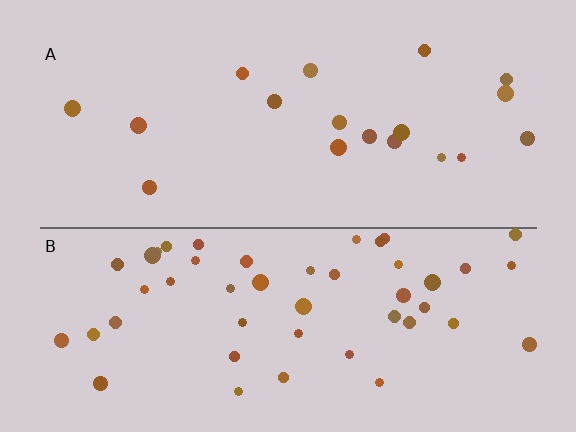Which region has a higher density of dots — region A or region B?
B (the bottom).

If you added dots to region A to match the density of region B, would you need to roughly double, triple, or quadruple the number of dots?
Approximately triple.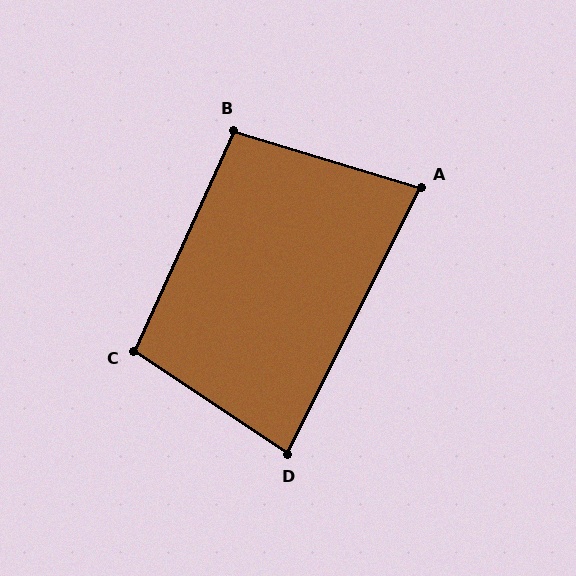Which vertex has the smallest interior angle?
A, at approximately 80 degrees.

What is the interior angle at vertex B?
Approximately 97 degrees (obtuse).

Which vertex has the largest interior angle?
C, at approximately 100 degrees.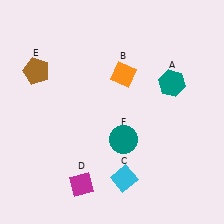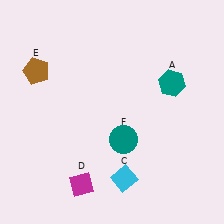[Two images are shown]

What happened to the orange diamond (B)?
The orange diamond (B) was removed in Image 2. It was in the top-right area of Image 1.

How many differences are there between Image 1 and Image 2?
There is 1 difference between the two images.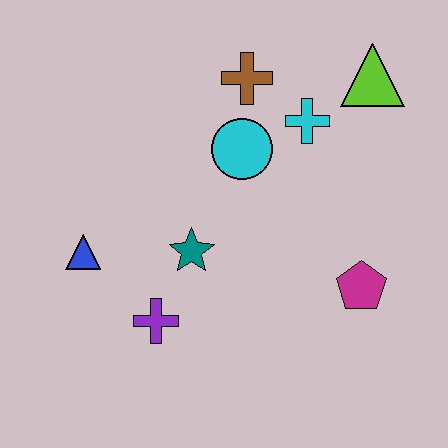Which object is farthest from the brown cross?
The purple cross is farthest from the brown cross.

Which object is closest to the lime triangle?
The cyan cross is closest to the lime triangle.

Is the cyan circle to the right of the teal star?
Yes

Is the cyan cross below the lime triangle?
Yes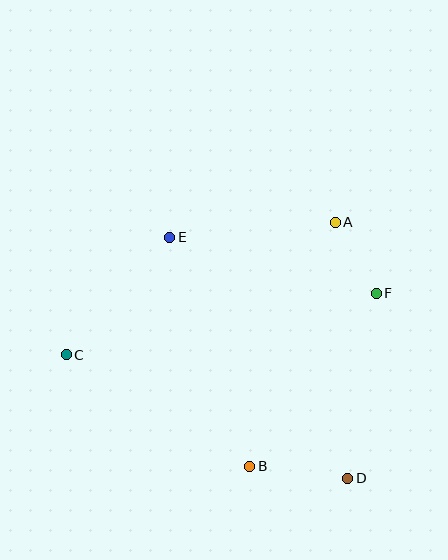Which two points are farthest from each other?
Points C and F are farthest from each other.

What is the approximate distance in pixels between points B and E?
The distance between B and E is approximately 242 pixels.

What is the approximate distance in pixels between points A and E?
The distance between A and E is approximately 166 pixels.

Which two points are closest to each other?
Points A and F are closest to each other.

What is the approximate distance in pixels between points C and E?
The distance between C and E is approximately 156 pixels.